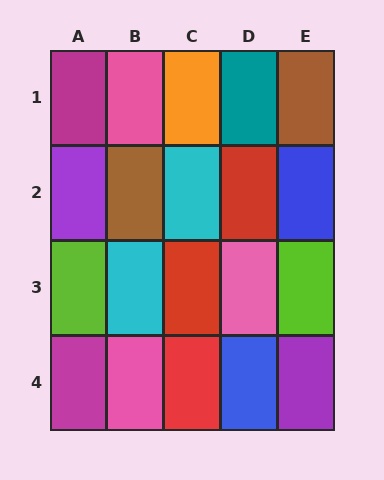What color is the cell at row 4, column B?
Pink.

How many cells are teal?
1 cell is teal.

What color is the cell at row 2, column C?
Cyan.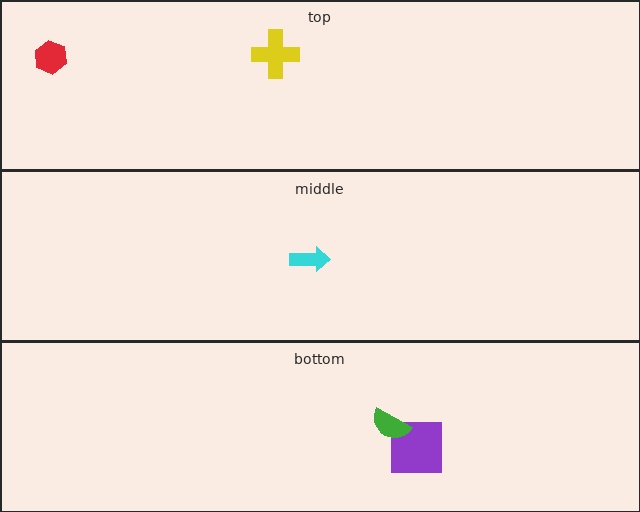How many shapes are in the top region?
2.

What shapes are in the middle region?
The cyan arrow.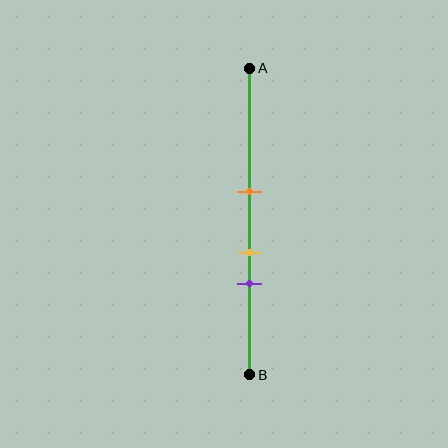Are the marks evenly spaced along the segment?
Yes, the marks are approximately evenly spaced.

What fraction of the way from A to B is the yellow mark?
The yellow mark is approximately 60% (0.6) of the way from A to B.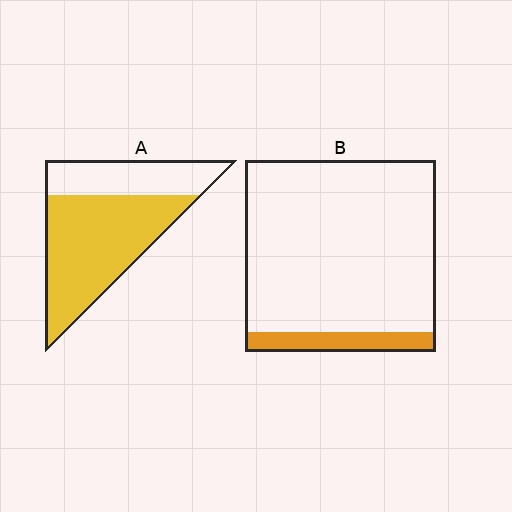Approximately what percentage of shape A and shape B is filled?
A is approximately 65% and B is approximately 10%.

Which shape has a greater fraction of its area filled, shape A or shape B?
Shape A.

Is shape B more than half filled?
No.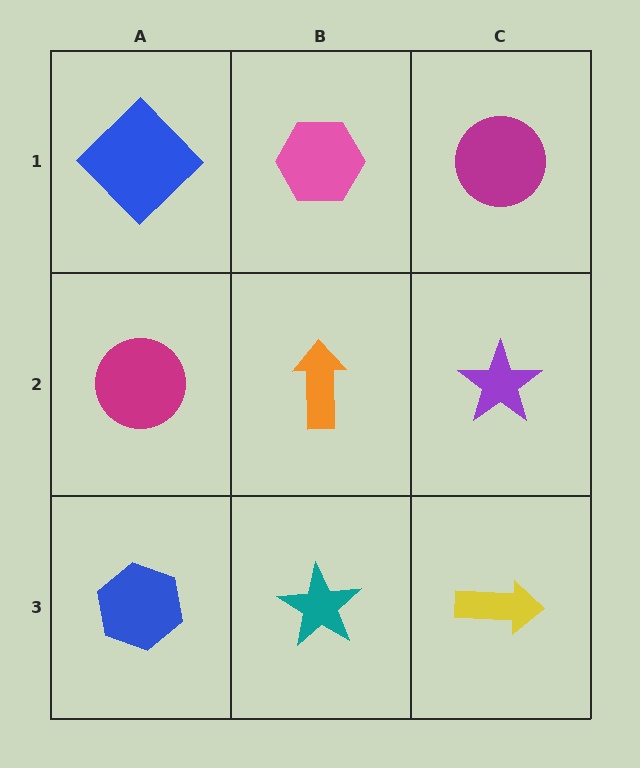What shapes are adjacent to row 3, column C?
A purple star (row 2, column C), a teal star (row 3, column B).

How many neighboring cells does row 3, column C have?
2.